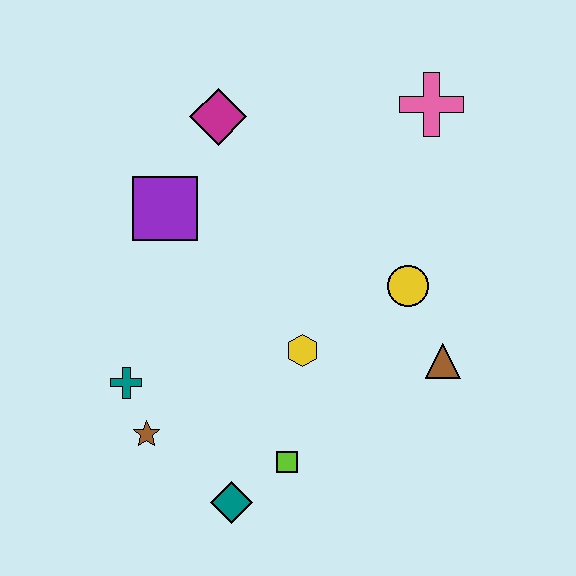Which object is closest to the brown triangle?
The yellow circle is closest to the brown triangle.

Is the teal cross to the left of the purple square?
Yes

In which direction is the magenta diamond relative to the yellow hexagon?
The magenta diamond is above the yellow hexagon.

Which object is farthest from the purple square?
The brown triangle is farthest from the purple square.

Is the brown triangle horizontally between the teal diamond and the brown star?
No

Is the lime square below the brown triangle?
Yes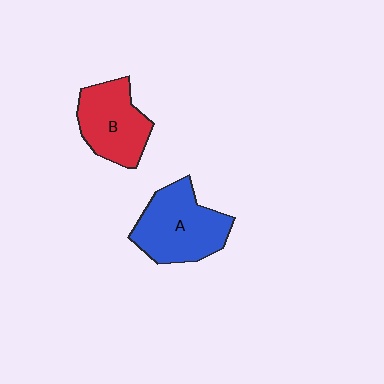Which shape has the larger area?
Shape A (blue).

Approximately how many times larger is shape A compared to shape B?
Approximately 1.2 times.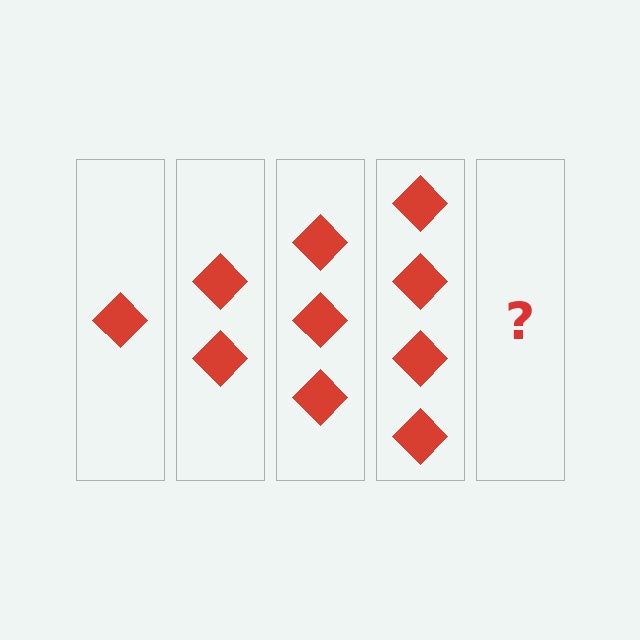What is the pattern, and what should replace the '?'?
The pattern is that each step adds one more diamond. The '?' should be 5 diamonds.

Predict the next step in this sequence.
The next step is 5 diamonds.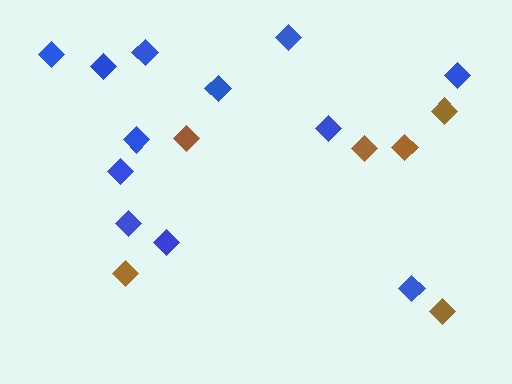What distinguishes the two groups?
There are 2 groups: one group of brown diamonds (6) and one group of blue diamonds (12).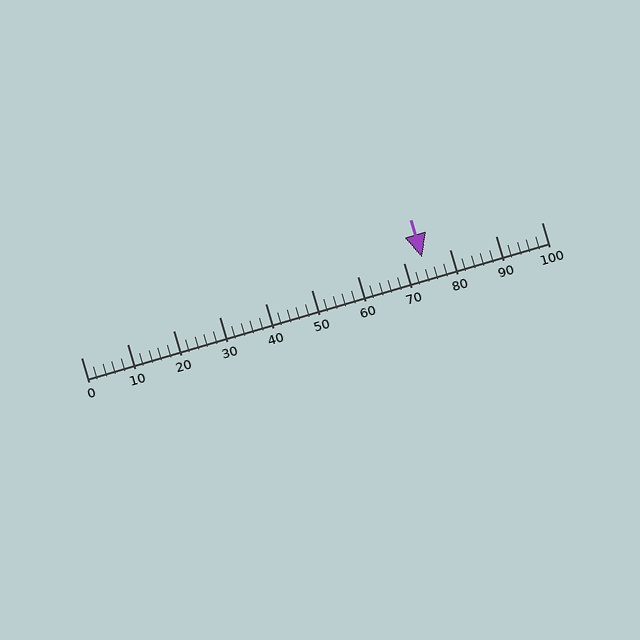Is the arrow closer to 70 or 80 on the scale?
The arrow is closer to 70.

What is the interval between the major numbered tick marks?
The major tick marks are spaced 10 units apart.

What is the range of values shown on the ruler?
The ruler shows values from 0 to 100.